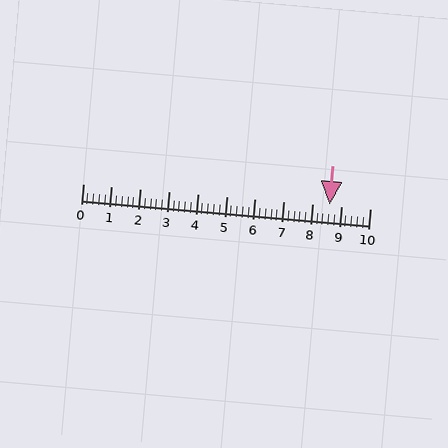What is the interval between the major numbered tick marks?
The major tick marks are spaced 1 units apart.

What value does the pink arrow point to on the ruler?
The pink arrow points to approximately 8.6.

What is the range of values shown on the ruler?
The ruler shows values from 0 to 10.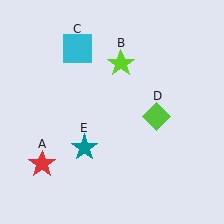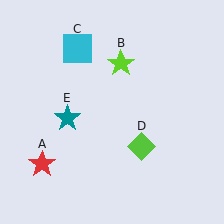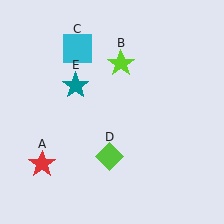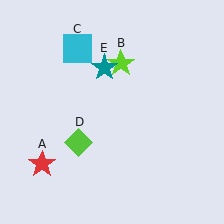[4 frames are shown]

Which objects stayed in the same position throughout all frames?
Red star (object A) and lime star (object B) and cyan square (object C) remained stationary.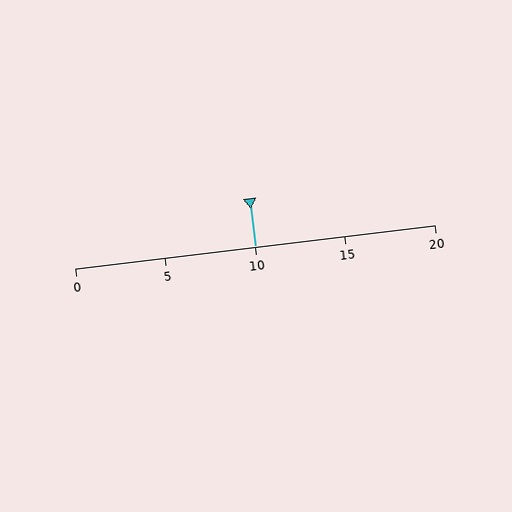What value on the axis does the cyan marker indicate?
The marker indicates approximately 10.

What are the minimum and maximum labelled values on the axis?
The axis runs from 0 to 20.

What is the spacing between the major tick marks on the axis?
The major ticks are spaced 5 apart.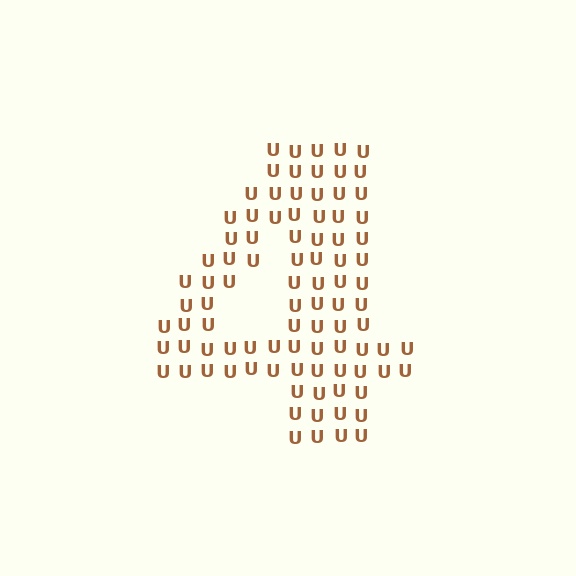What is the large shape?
The large shape is the digit 4.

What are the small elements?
The small elements are letter U's.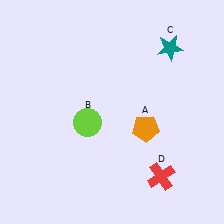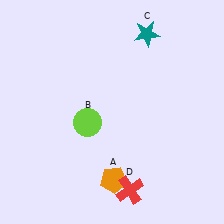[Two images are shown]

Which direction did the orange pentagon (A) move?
The orange pentagon (A) moved down.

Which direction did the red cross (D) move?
The red cross (D) moved left.